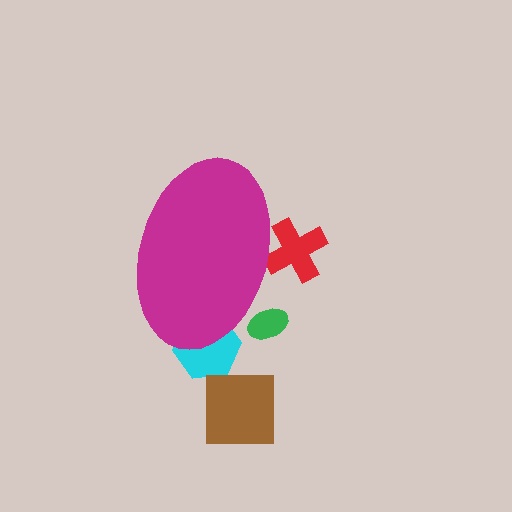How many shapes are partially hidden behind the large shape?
3 shapes are partially hidden.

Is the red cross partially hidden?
Yes, the red cross is partially hidden behind the magenta ellipse.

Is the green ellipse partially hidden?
Yes, the green ellipse is partially hidden behind the magenta ellipse.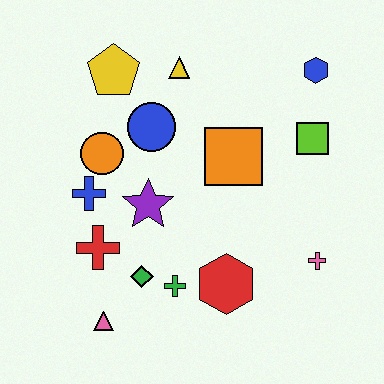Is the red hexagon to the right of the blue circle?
Yes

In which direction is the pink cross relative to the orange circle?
The pink cross is to the right of the orange circle.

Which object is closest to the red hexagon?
The green cross is closest to the red hexagon.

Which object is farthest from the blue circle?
The pink cross is farthest from the blue circle.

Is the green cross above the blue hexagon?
No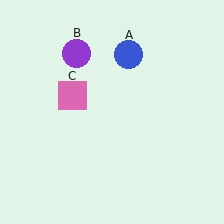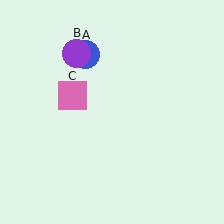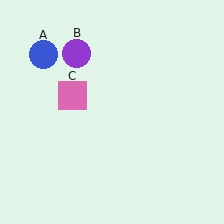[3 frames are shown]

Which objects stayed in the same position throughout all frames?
Purple circle (object B) and pink square (object C) remained stationary.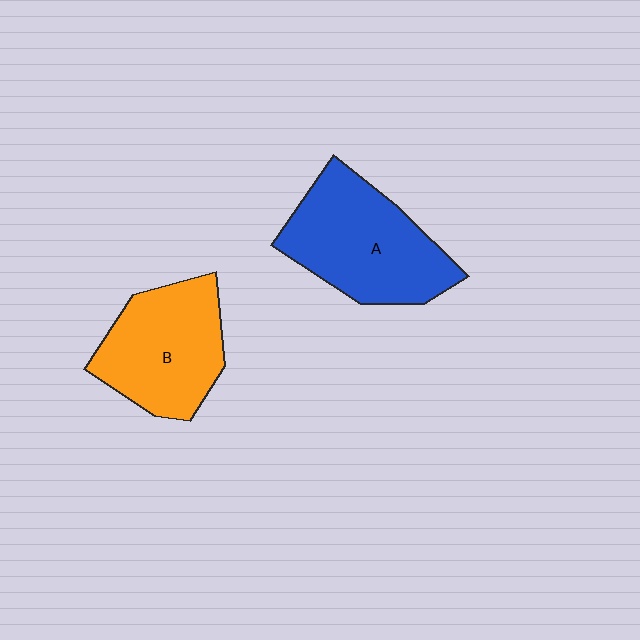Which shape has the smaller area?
Shape B (orange).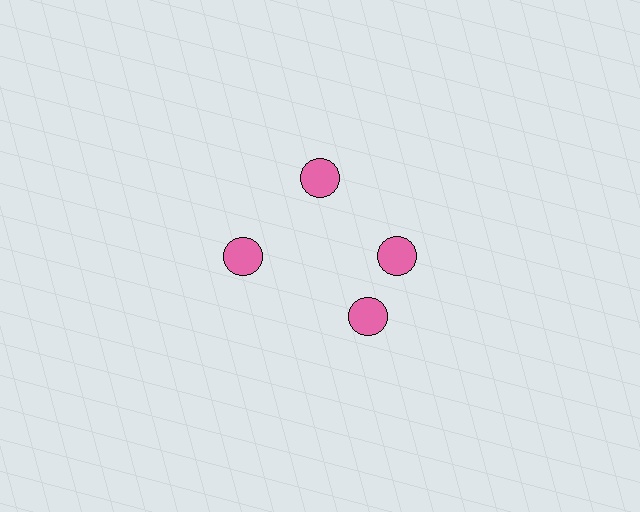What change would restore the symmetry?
The symmetry would be restored by rotating it back into even spacing with its neighbors so that all 4 circles sit at equal angles and equal distance from the center.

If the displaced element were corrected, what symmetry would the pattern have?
It would have 4-fold rotational symmetry — the pattern would map onto itself every 90 degrees.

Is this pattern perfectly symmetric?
No. The 4 pink circles are arranged in a ring, but one element near the 6 o'clock position is rotated out of alignment along the ring, breaking the 4-fold rotational symmetry.